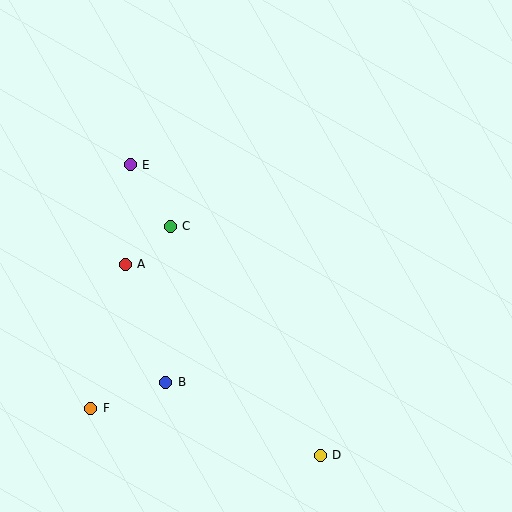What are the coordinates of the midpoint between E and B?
The midpoint between E and B is at (148, 274).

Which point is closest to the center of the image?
Point C at (170, 226) is closest to the center.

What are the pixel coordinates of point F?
Point F is at (91, 408).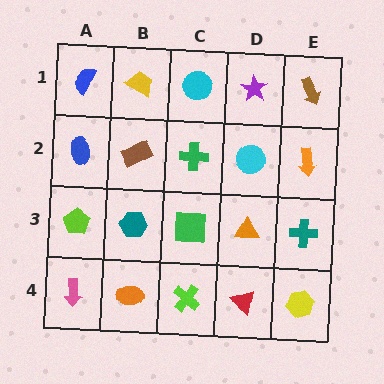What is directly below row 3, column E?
A yellow hexagon.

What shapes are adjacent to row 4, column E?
A teal cross (row 3, column E), a red triangle (row 4, column D).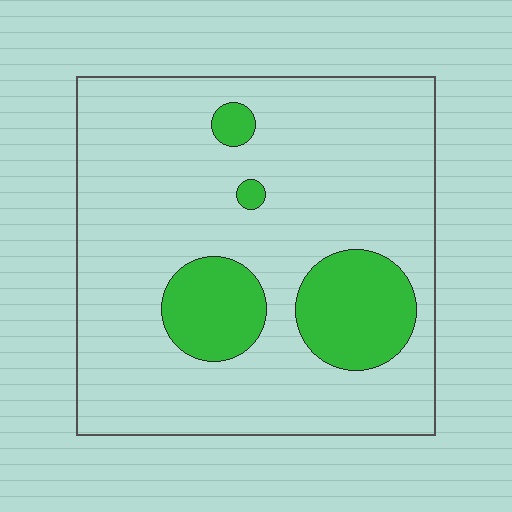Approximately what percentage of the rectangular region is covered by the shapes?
Approximately 20%.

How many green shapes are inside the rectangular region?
4.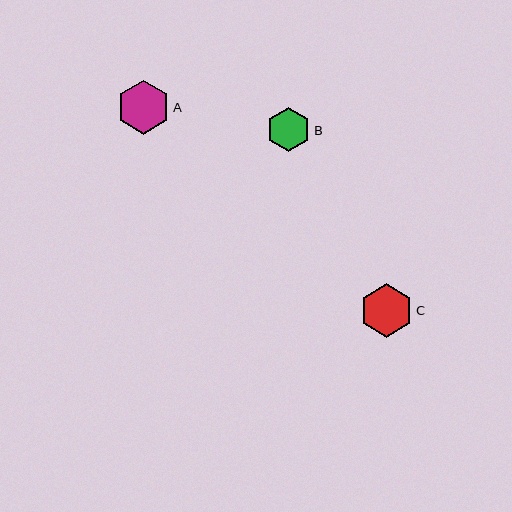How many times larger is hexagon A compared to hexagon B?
Hexagon A is approximately 1.2 times the size of hexagon B.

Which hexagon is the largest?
Hexagon A is the largest with a size of approximately 54 pixels.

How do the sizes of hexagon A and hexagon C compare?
Hexagon A and hexagon C are approximately the same size.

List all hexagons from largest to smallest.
From largest to smallest: A, C, B.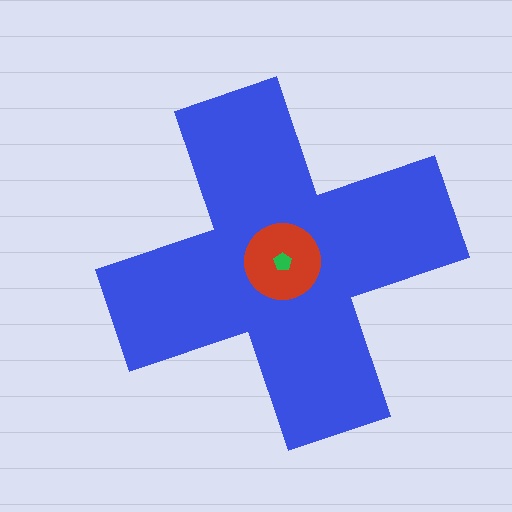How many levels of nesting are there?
3.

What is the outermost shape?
The blue cross.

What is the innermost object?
The green pentagon.